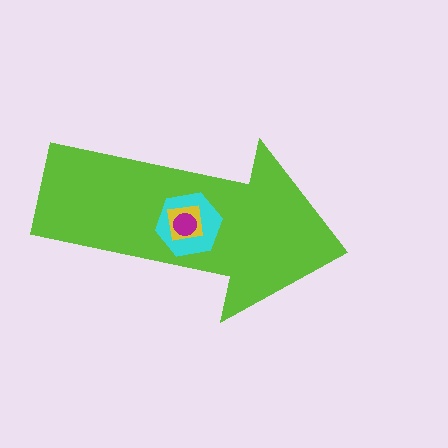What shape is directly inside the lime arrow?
The cyan hexagon.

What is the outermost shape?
The lime arrow.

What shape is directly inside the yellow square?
The magenta circle.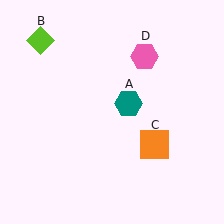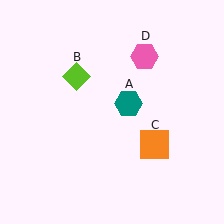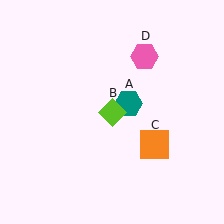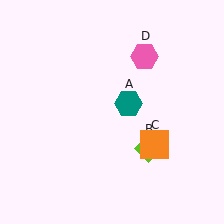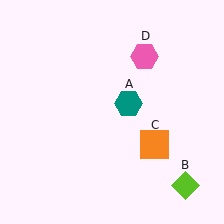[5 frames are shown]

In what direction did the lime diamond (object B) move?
The lime diamond (object B) moved down and to the right.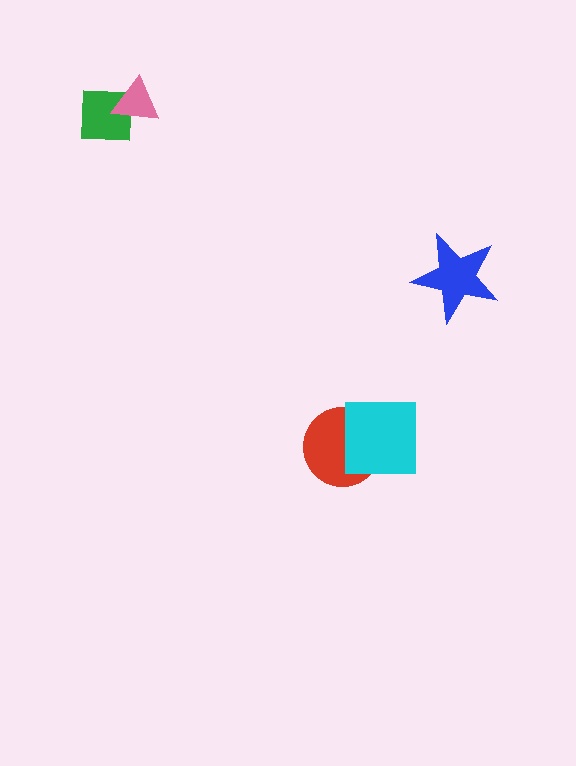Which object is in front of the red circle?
The cyan square is in front of the red circle.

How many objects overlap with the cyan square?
1 object overlaps with the cyan square.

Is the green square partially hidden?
Yes, it is partially covered by another shape.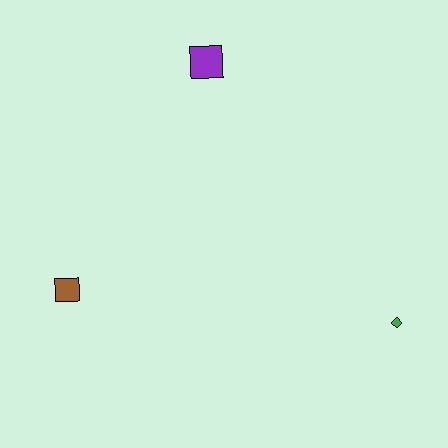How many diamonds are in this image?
There is 1 diamond.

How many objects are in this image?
There are 3 objects.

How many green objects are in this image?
There is 1 green object.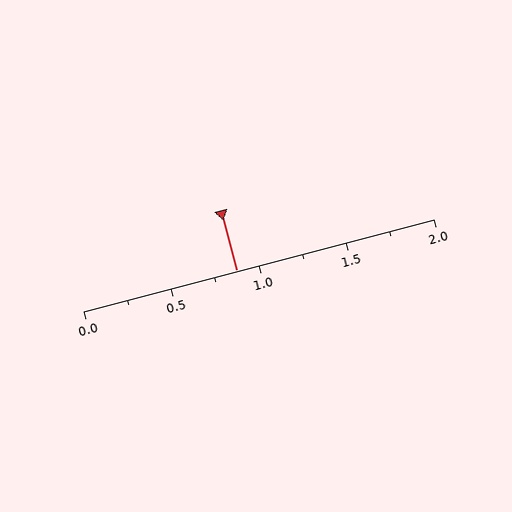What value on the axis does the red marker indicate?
The marker indicates approximately 0.88.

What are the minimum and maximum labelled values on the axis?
The axis runs from 0.0 to 2.0.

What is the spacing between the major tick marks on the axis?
The major ticks are spaced 0.5 apart.